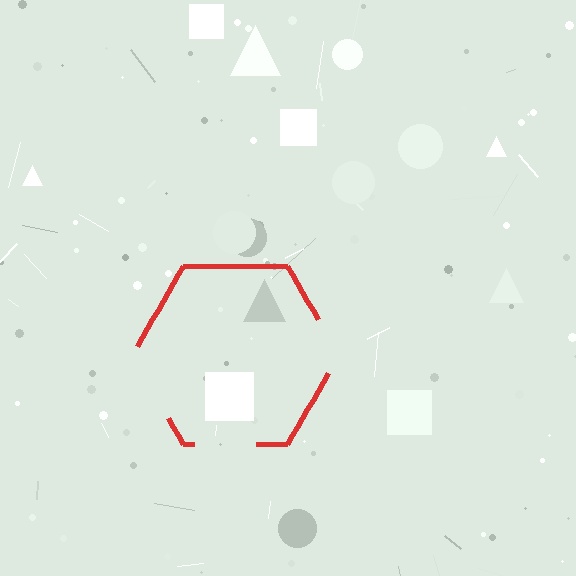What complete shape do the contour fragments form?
The contour fragments form a hexagon.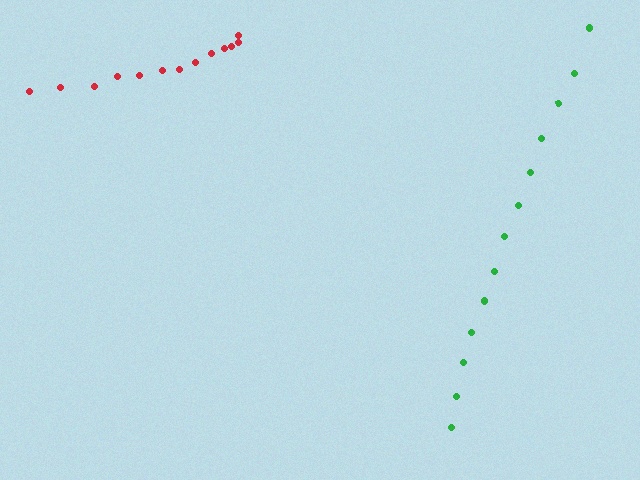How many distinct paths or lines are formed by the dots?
There are 2 distinct paths.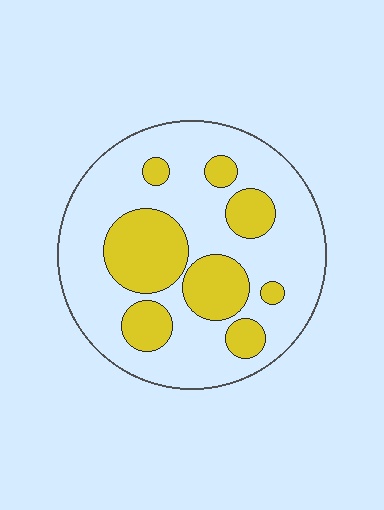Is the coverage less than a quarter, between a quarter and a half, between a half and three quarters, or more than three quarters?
Between a quarter and a half.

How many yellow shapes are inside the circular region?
8.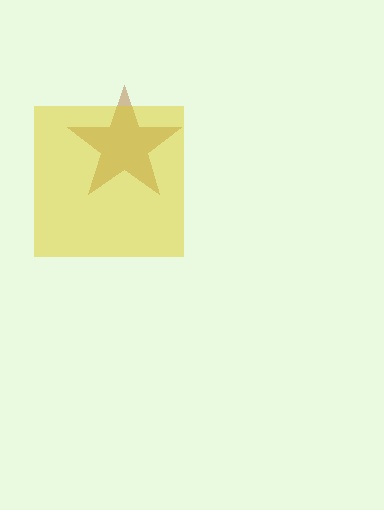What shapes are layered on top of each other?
The layered shapes are: a brown star, a yellow square.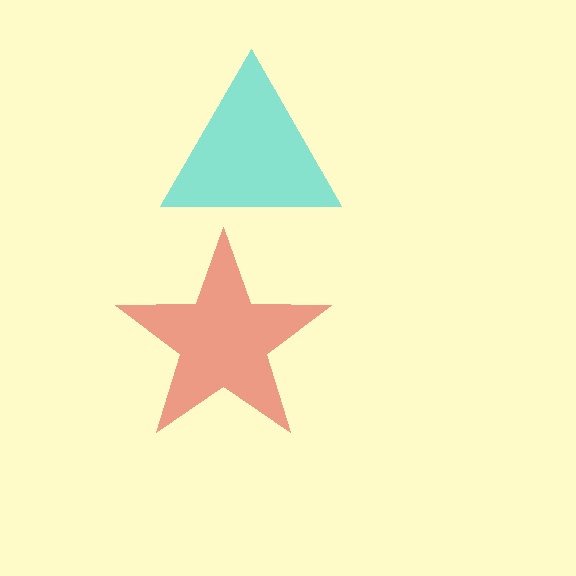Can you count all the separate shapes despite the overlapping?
Yes, there are 2 separate shapes.